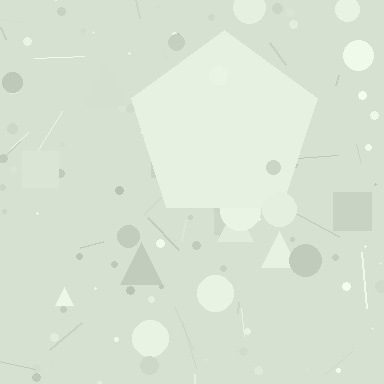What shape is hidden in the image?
A pentagon is hidden in the image.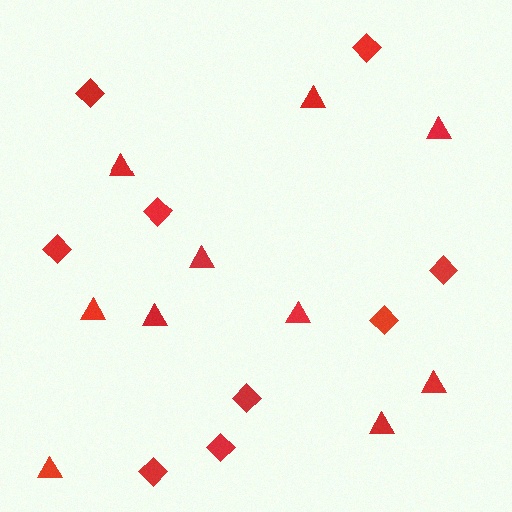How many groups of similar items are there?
There are 2 groups: one group of triangles (10) and one group of diamonds (9).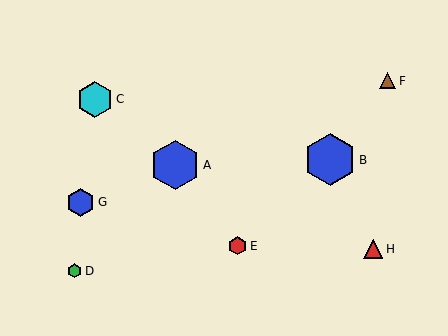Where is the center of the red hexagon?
The center of the red hexagon is at (238, 246).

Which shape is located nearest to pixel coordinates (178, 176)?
The blue hexagon (labeled A) at (175, 165) is nearest to that location.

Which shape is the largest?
The blue hexagon (labeled B) is the largest.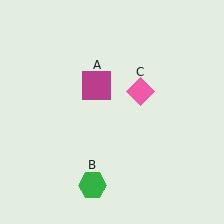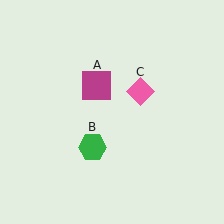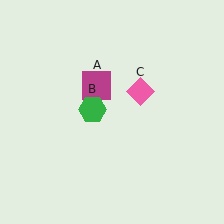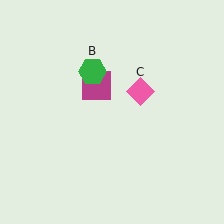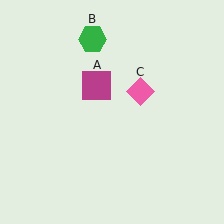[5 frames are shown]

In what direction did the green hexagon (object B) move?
The green hexagon (object B) moved up.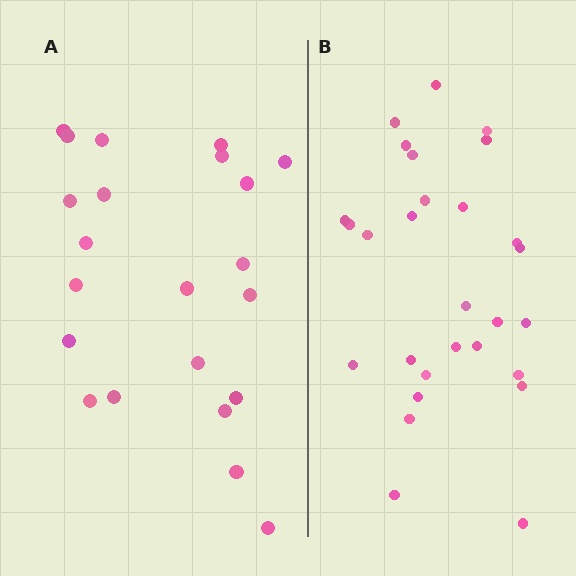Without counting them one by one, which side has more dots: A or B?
Region B (the right region) has more dots.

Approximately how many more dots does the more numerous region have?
Region B has about 6 more dots than region A.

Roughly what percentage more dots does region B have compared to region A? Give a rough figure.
About 25% more.